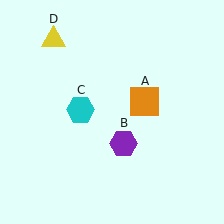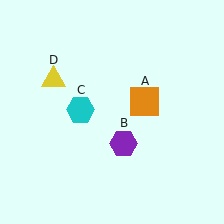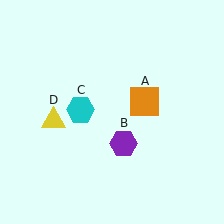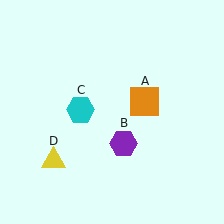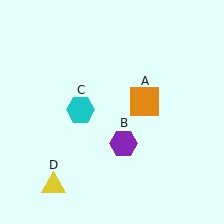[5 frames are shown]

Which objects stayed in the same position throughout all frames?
Orange square (object A) and purple hexagon (object B) and cyan hexagon (object C) remained stationary.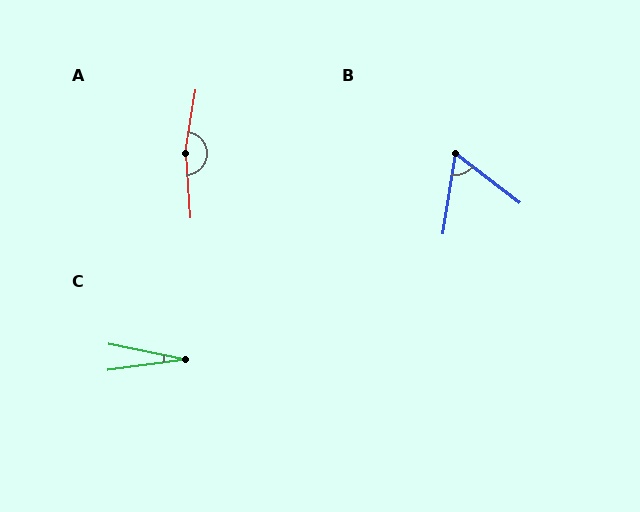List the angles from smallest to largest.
C (19°), B (62°), A (166°).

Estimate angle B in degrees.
Approximately 62 degrees.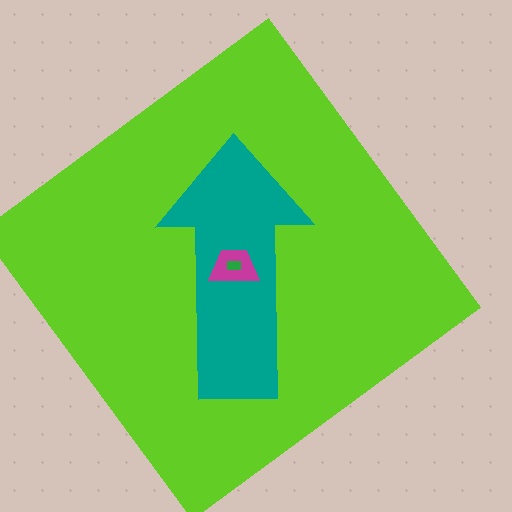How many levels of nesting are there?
4.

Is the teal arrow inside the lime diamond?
Yes.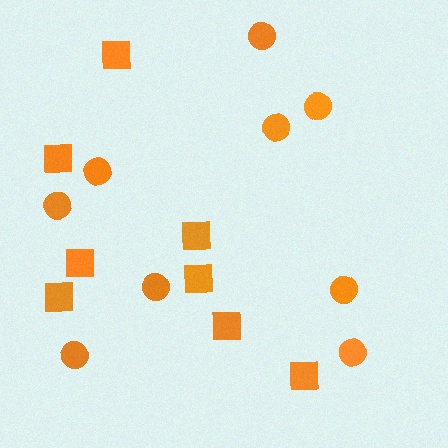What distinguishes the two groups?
There are 2 groups: one group of circles (9) and one group of squares (8).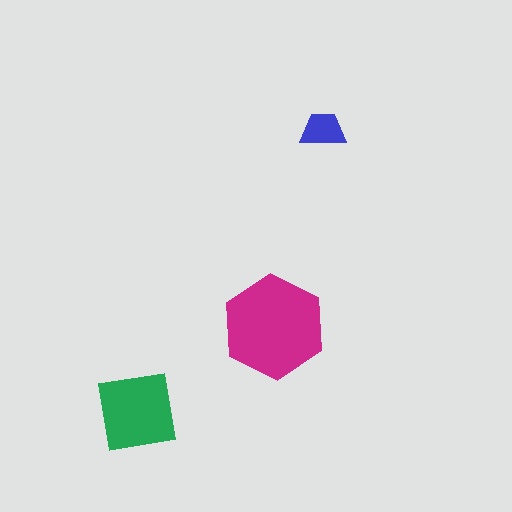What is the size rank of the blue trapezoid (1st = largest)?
3rd.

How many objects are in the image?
There are 3 objects in the image.